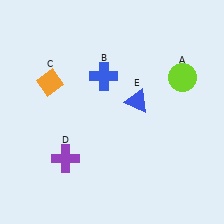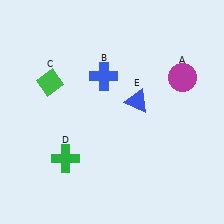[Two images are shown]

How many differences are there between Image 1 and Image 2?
There are 3 differences between the two images.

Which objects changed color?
A changed from lime to magenta. C changed from orange to green. D changed from purple to green.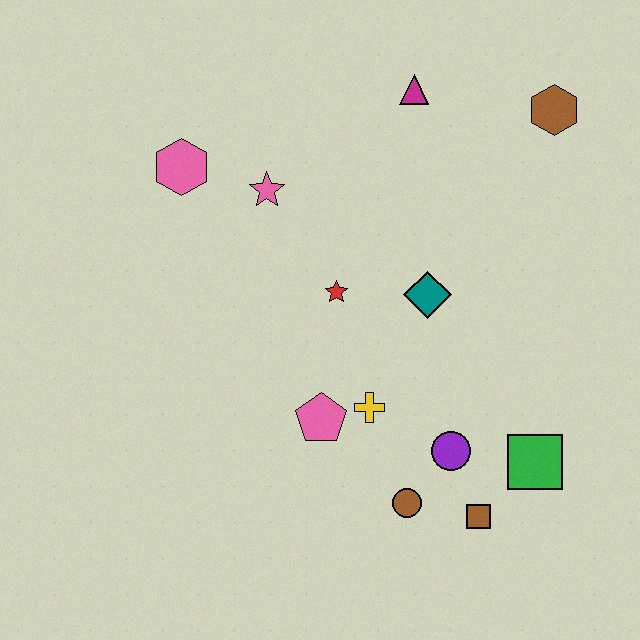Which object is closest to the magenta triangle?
The brown hexagon is closest to the magenta triangle.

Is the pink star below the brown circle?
No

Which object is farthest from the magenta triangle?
The brown square is farthest from the magenta triangle.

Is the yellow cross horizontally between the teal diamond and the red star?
Yes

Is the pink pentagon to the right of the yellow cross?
No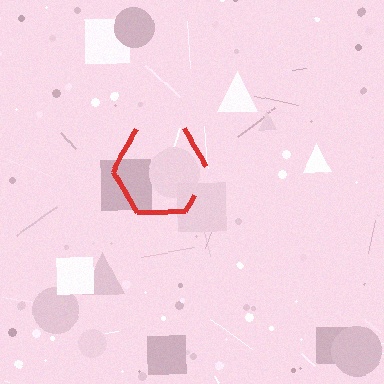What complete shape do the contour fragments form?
The contour fragments form a hexagon.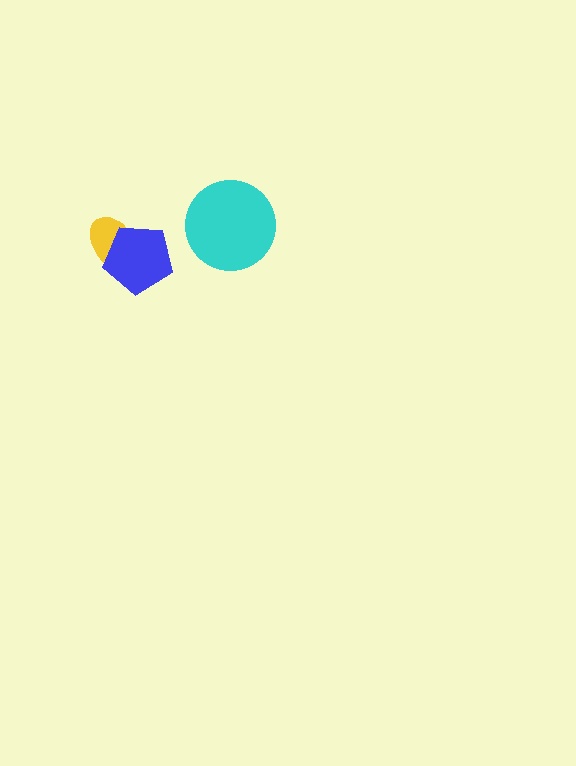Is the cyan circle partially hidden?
No, no other shape covers it.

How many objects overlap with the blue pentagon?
1 object overlaps with the blue pentagon.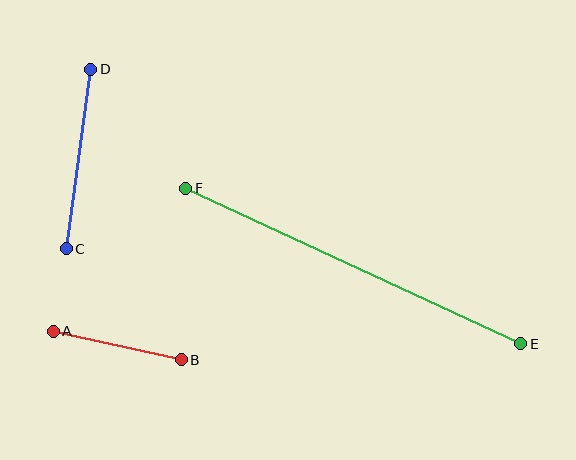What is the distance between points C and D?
The distance is approximately 181 pixels.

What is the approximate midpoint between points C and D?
The midpoint is at approximately (79, 159) pixels.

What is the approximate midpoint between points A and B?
The midpoint is at approximately (117, 345) pixels.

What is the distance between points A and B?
The distance is approximately 131 pixels.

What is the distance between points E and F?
The distance is approximately 369 pixels.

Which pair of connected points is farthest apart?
Points E and F are farthest apart.